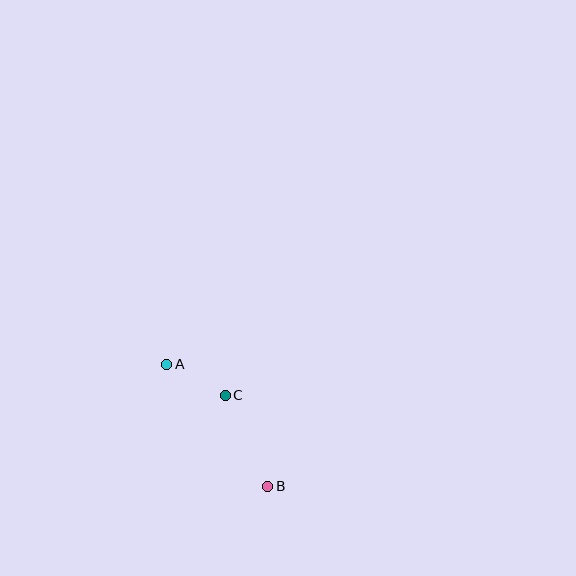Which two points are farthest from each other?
Points A and B are farthest from each other.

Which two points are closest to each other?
Points A and C are closest to each other.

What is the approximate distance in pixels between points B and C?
The distance between B and C is approximately 100 pixels.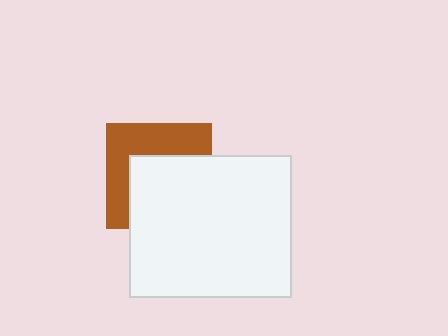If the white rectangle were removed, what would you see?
You would see the complete brown square.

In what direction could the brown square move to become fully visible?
The brown square could move toward the upper-left. That would shift it out from behind the white rectangle entirely.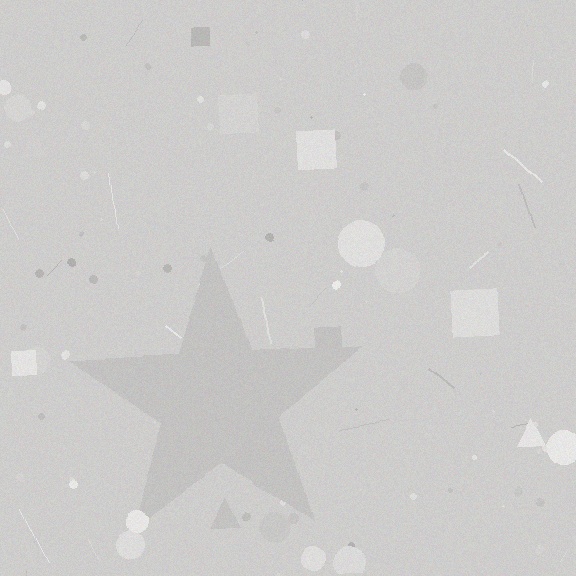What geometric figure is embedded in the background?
A star is embedded in the background.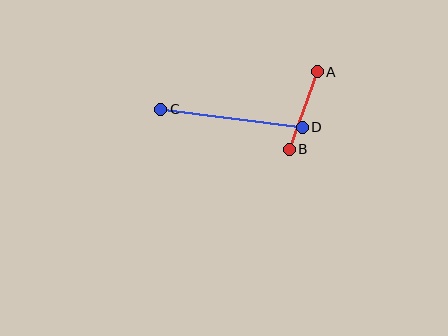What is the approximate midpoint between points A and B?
The midpoint is at approximately (303, 111) pixels.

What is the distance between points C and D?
The distance is approximately 143 pixels.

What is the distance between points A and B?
The distance is approximately 83 pixels.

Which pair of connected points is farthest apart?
Points C and D are farthest apart.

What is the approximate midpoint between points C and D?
The midpoint is at approximately (231, 118) pixels.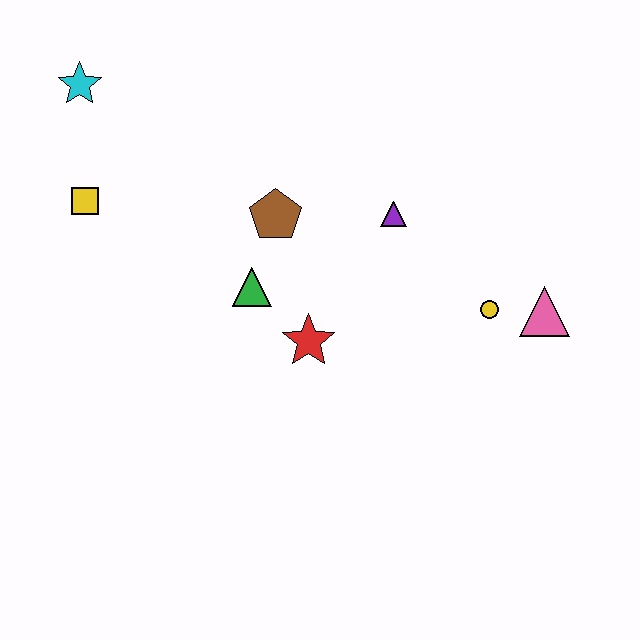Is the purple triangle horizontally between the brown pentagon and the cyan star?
No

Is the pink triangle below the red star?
No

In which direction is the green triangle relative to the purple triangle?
The green triangle is to the left of the purple triangle.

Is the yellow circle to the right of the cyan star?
Yes